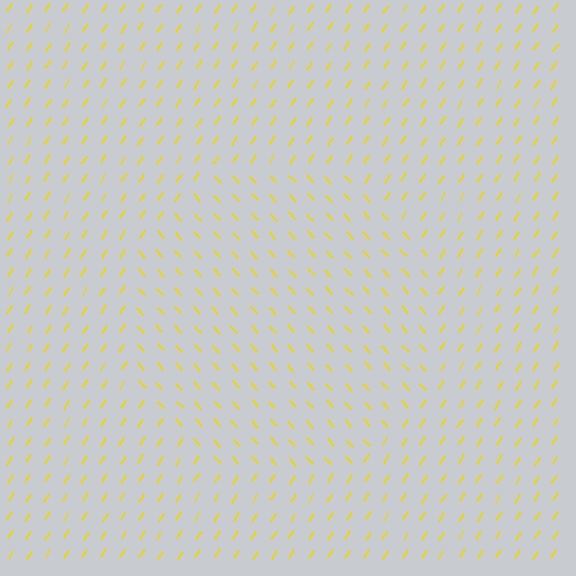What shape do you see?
I see a circle.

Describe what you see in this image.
The image is filled with small yellow line segments. A circle region in the image has lines oriented differently from the surrounding lines, creating a visible texture boundary.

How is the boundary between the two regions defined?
The boundary is defined purely by a change in line orientation (approximately 76 degrees difference). All lines are the same color and thickness.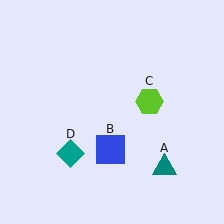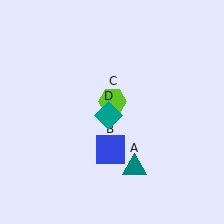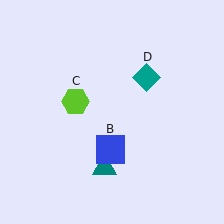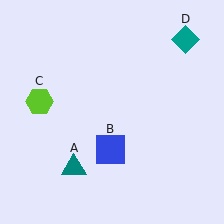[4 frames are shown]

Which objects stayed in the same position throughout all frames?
Blue square (object B) remained stationary.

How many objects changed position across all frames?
3 objects changed position: teal triangle (object A), lime hexagon (object C), teal diamond (object D).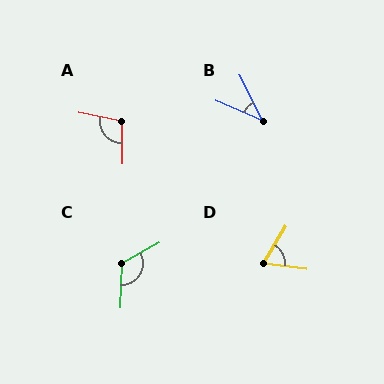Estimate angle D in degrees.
Approximately 66 degrees.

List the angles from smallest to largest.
B (40°), D (66°), A (102°), C (121°).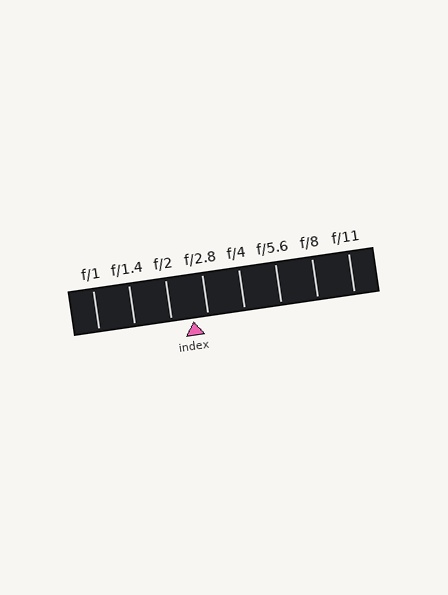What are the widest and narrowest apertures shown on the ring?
The widest aperture shown is f/1 and the narrowest is f/11.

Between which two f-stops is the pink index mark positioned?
The index mark is between f/2 and f/2.8.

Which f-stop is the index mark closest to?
The index mark is closest to f/2.8.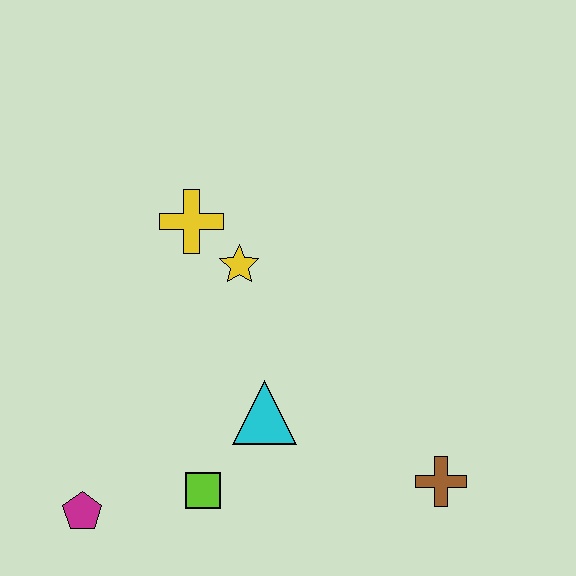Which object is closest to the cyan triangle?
The lime square is closest to the cyan triangle.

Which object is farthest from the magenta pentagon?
The brown cross is farthest from the magenta pentagon.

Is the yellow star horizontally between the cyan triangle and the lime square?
Yes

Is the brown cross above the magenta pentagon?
Yes